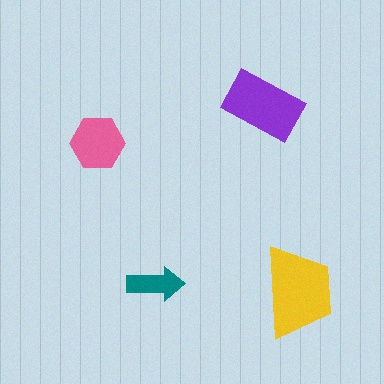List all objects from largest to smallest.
The yellow trapezoid, the purple rectangle, the pink hexagon, the teal arrow.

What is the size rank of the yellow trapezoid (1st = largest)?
1st.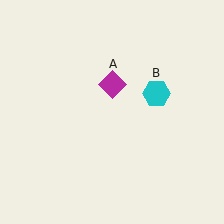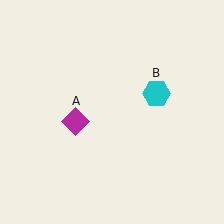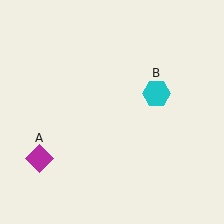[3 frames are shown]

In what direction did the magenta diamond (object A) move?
The magenta diamond (object A) moved down and to the left.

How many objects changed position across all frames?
1 object changed position: magenta diamond (object A).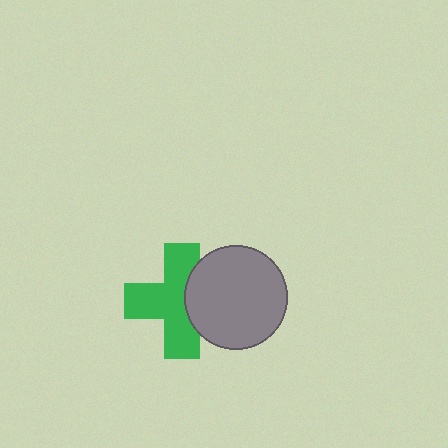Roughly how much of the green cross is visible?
Most of it is visible (roughly 68%).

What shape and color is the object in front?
The object in front is a gray circle.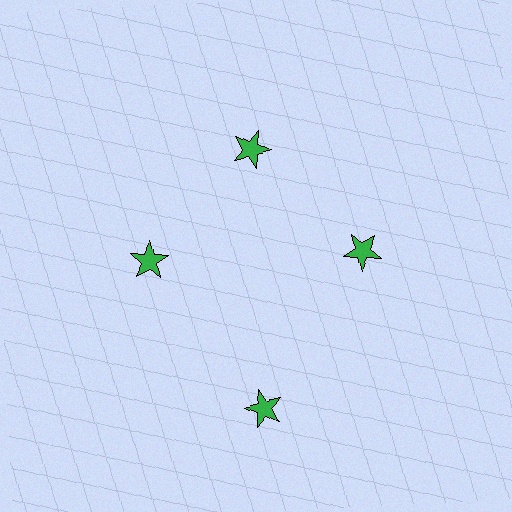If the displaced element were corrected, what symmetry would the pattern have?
It would have 4-fold rotational symmetry — the pattern would map onto itself every 90 degrees.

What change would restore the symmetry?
The symmetry would be restored by moving it inward, back onto the ring so that all 4 stars sit at equal angles and equal distance from the center.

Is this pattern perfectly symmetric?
No. The 4 green stars are arranged in a ring, but one element near the 6 o'clock position is pushed outward from the center, breaking the 4-fold rotational symmetry.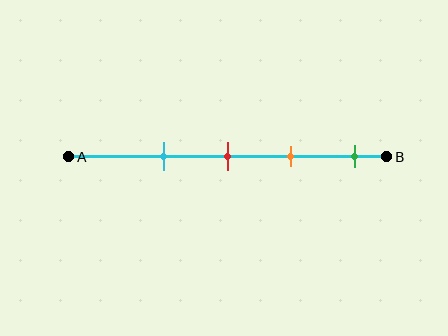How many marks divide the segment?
There are 4 marks dividing the segment.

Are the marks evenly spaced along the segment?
Yes, the marks are approximately evenly spaced.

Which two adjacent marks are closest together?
The red and orange marks are the closest adjacent pair.